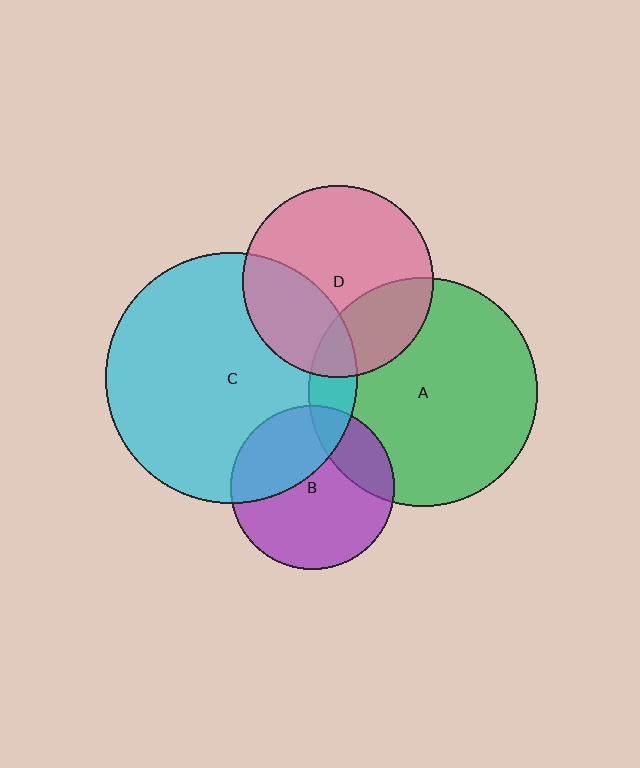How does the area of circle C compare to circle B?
Approximately 2.4 times.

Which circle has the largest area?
Circle C (cyan).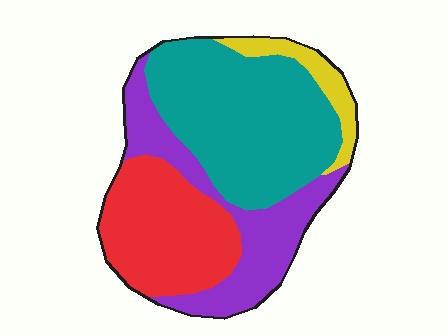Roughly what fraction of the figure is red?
Red covers around 25% of the figure.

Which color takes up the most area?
Teal, at roughly 40%.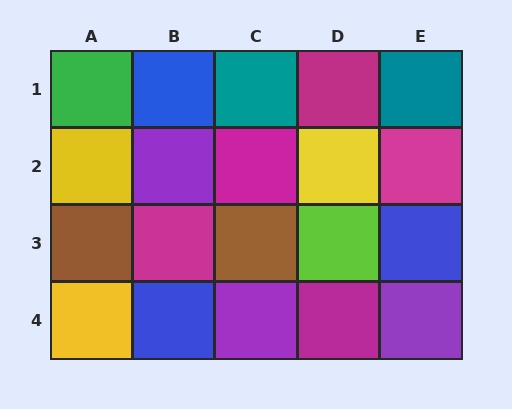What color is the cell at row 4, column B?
Blue.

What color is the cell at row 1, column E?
Teal.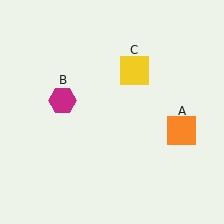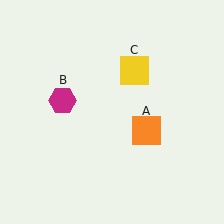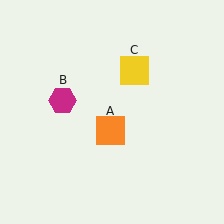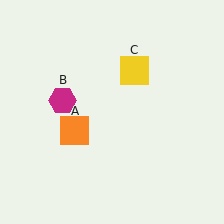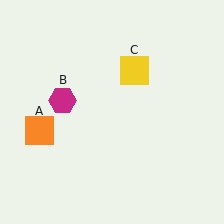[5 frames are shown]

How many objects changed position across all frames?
1 object changed position: orange square (object A).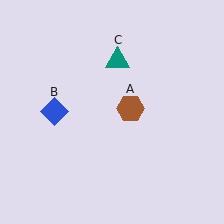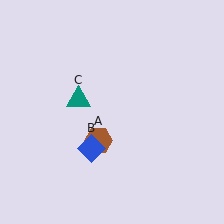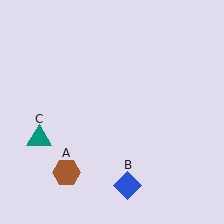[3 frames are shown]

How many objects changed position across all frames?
3 objects changed position: brown hexagon (object A), blue diamond (object B), teal triangle (object C).